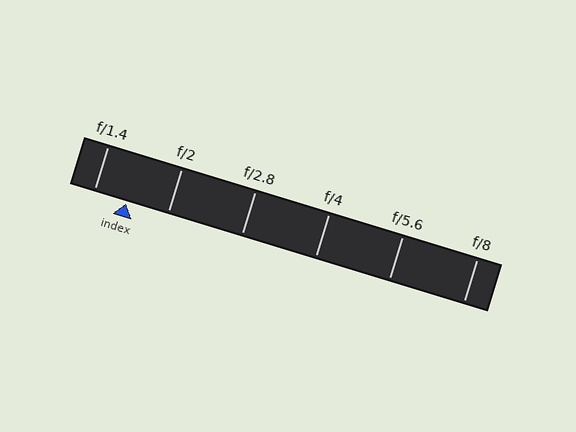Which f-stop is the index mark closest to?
The index mark is closest to f/1.4.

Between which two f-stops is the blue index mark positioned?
The index mark is between f/1.4 and f/2.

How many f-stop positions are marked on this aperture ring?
There are 6 f-stop positions marked.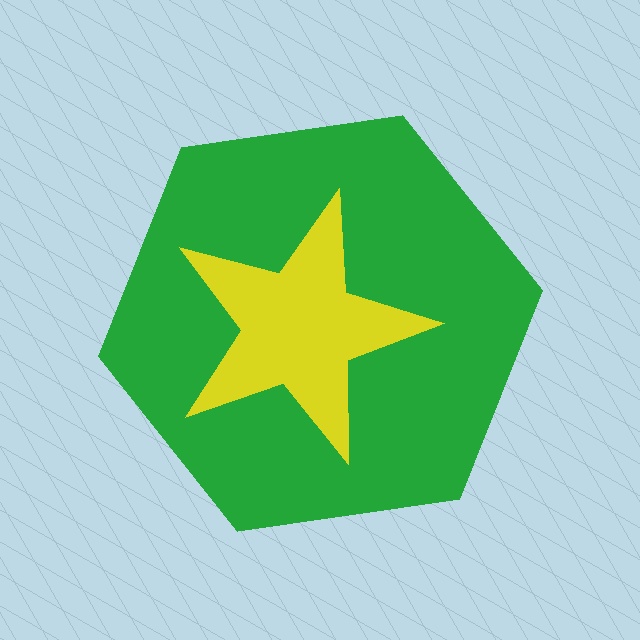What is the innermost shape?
The yellow star.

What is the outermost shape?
The green hexagon.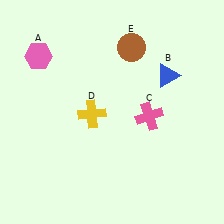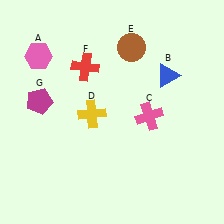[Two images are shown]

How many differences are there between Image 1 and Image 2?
There are 2 differences between the two images.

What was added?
A red cross (F), a magenta pentagon (G) were added in Image 2.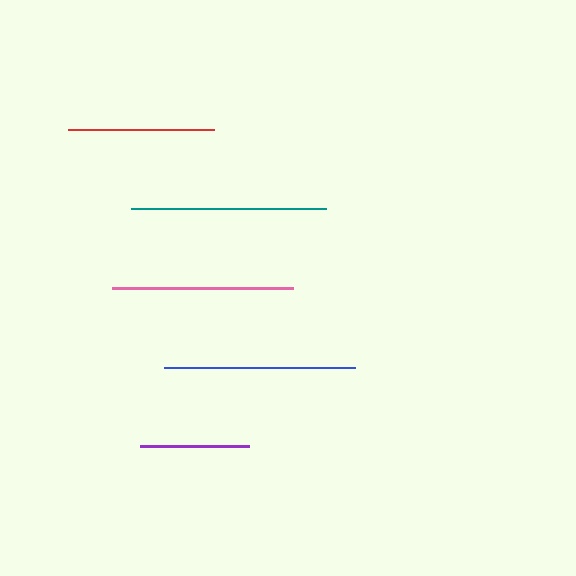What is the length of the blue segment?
The blue segment is approximately 191 pixels long.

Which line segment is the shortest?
The purple line is the shortest at approximately 109 pixels.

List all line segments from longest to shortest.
From longest to shortest: teal, blue, pink, red, purple.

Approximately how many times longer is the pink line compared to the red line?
The pink line is approximately 1.2 times the length of the red line.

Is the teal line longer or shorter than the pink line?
The teal line is longer than the pink line.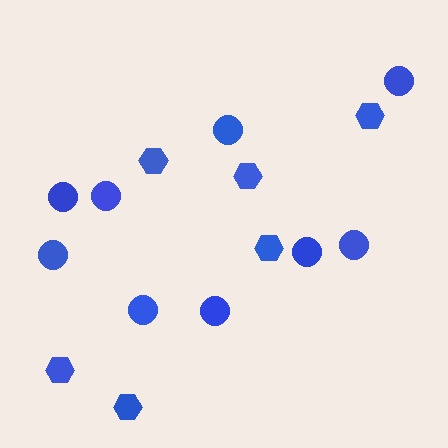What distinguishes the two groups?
There are 2 groups: one group of circles (9) and one group of hexagons (6).